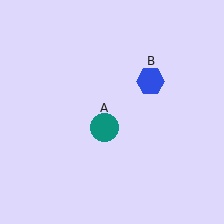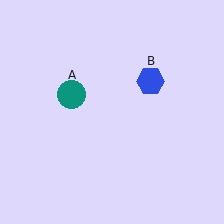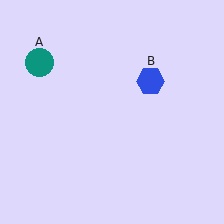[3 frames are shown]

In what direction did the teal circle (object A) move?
The teal circle (object A) moved up and to the left.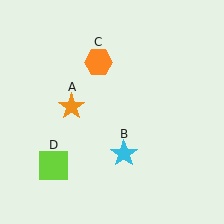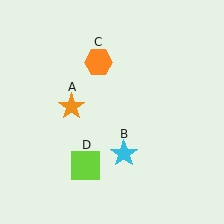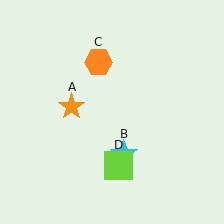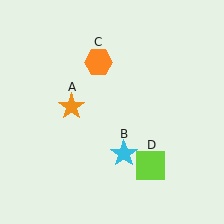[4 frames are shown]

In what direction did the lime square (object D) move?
The lime square (object D) moved right.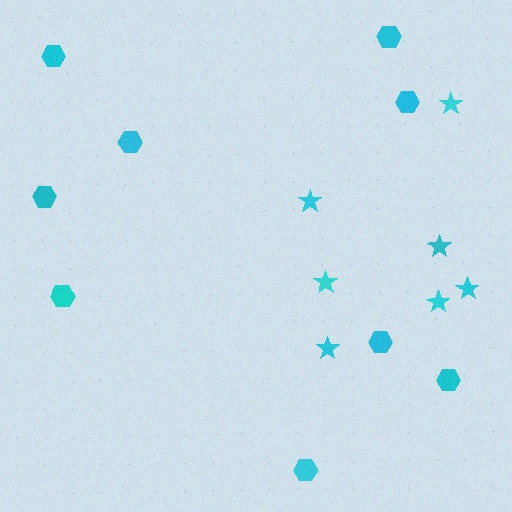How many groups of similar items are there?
There are 2 groups: one group of stars (7) and one group of hexagons (9).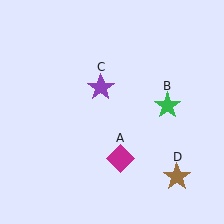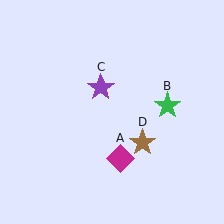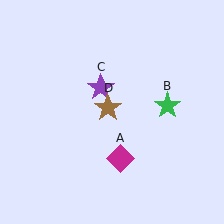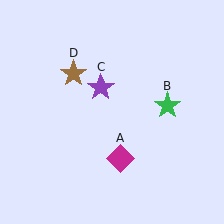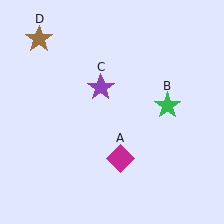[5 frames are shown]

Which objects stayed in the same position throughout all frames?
Magenta diamond (object A) and green star (object B) and purple star (object C) remained stationary.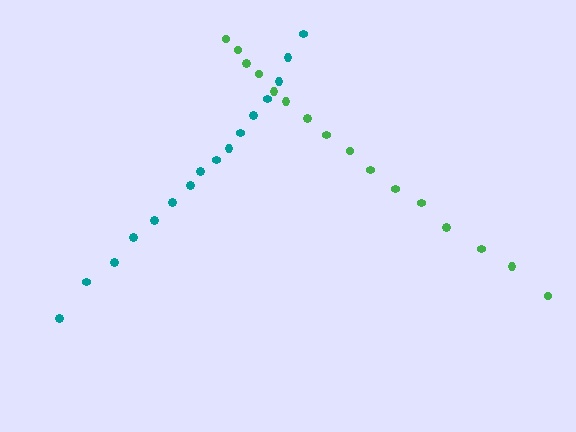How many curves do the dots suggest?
There are 2 distinct paths.